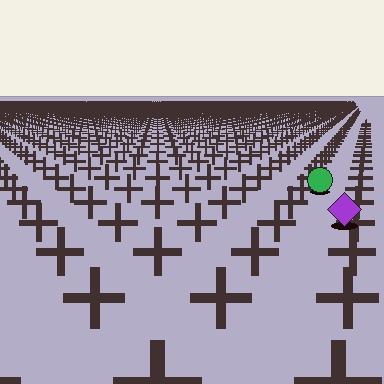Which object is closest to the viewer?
The purple diamond is closest. The texture marks near it are larger and more spread out.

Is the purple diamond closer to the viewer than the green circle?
Yes. The purple diamond is closer — you can tell from the texture gradient: the ground texture is coarser near it.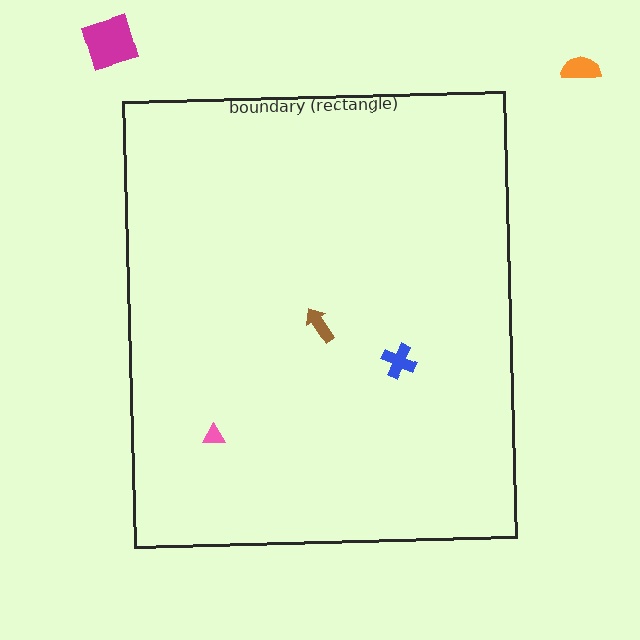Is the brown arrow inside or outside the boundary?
Inside.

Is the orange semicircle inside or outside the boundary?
Outside.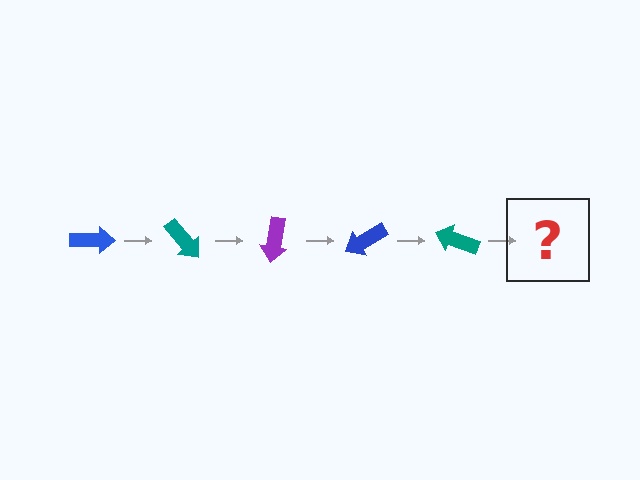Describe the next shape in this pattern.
It should be a purple arrow, rotated 250 degrees from the start.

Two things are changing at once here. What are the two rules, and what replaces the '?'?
The two rules are that it rotates 50 degrees each step and the color cycles through blue, teal, and purple. The '?' should be a purple arrow, rotated 250 degrees from the start.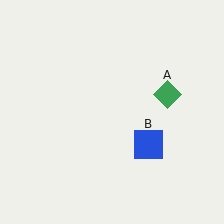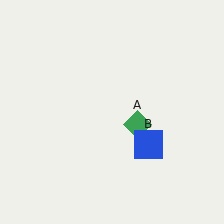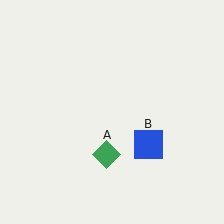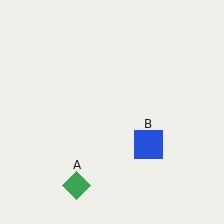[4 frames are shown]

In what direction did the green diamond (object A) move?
The green diamond (object A) moved down and to the left.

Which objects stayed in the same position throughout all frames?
Blue square (object B) remained stationary.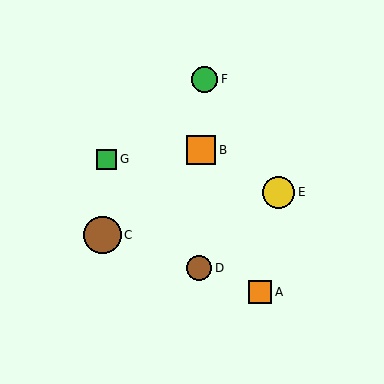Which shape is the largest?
The brown circle (labeled C) is the largest.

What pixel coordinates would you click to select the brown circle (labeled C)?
Click at (102, 235) to select the brown circle C.